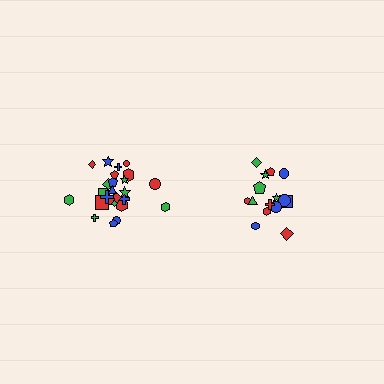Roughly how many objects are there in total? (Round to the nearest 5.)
Roughly 40 objects in total.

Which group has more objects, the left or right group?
The left group.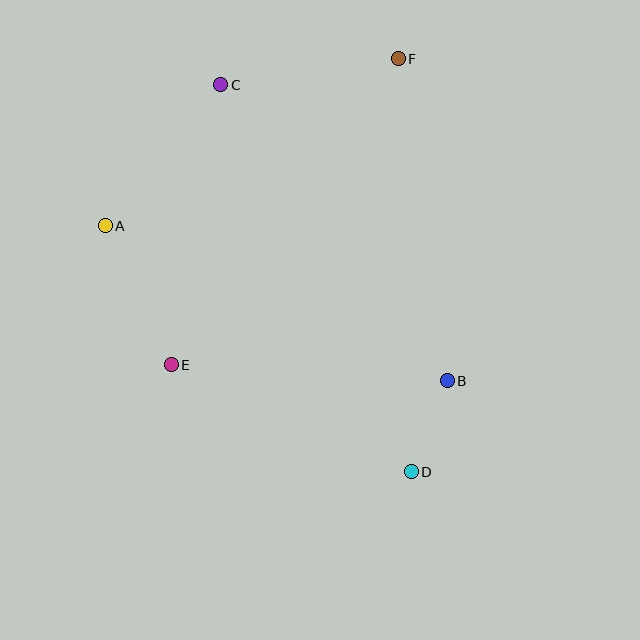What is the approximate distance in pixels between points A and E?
The distance between A and E is approximately 154 pixels.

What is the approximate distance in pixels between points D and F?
The distance between D and F is approximately 413 pixels.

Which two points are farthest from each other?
Points C and D are farthest from each other.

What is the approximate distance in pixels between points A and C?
The distance between A and C is approximately 182 pixels.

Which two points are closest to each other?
Points B and D are closest to each other.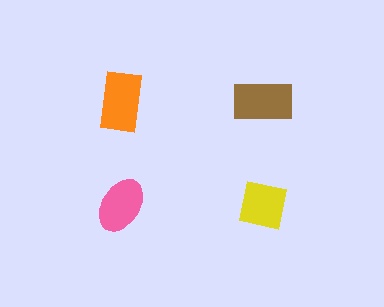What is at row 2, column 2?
A yellow square.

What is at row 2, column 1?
A pink ellipse.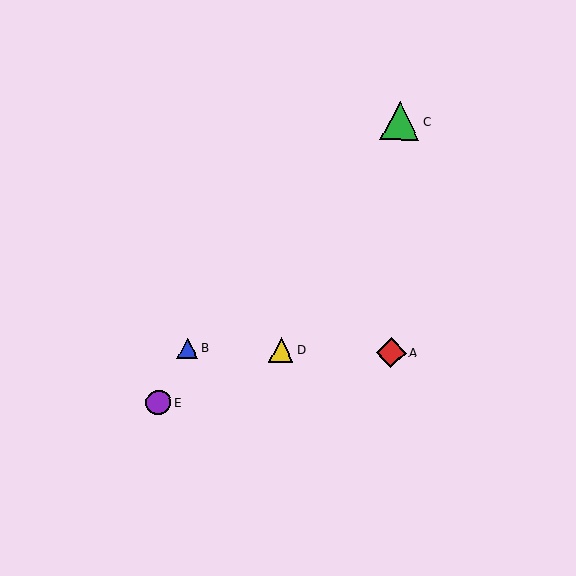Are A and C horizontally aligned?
No, A is at y≈353 and C is at y≈121.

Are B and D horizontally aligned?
Yes, both are at y≈348.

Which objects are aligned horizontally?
Objects A, B, D are aligned horizontally.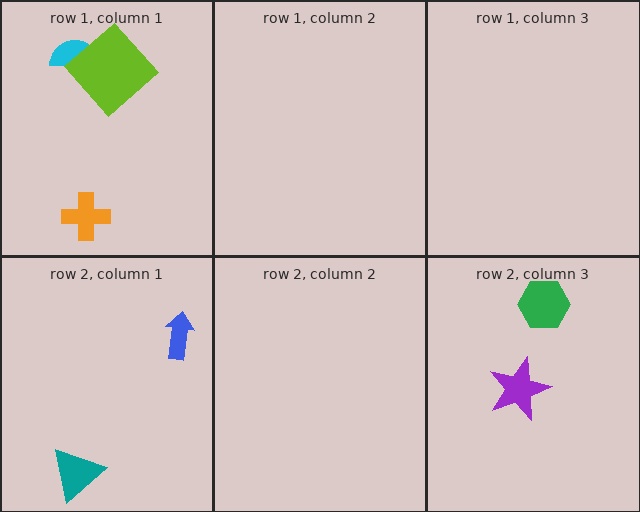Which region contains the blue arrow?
The row 2, column 1 region.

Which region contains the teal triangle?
The row 2, column 1 region.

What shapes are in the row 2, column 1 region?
The teal triangle, the blue arrow.